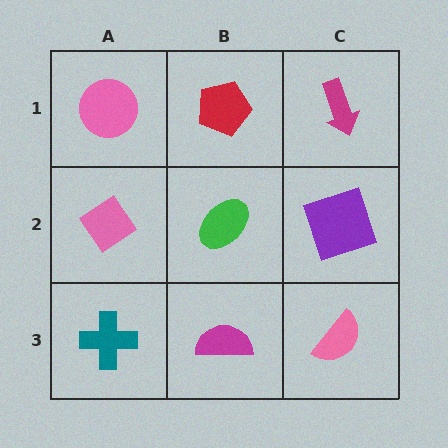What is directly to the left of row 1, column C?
A red pentagon.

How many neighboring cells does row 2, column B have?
4.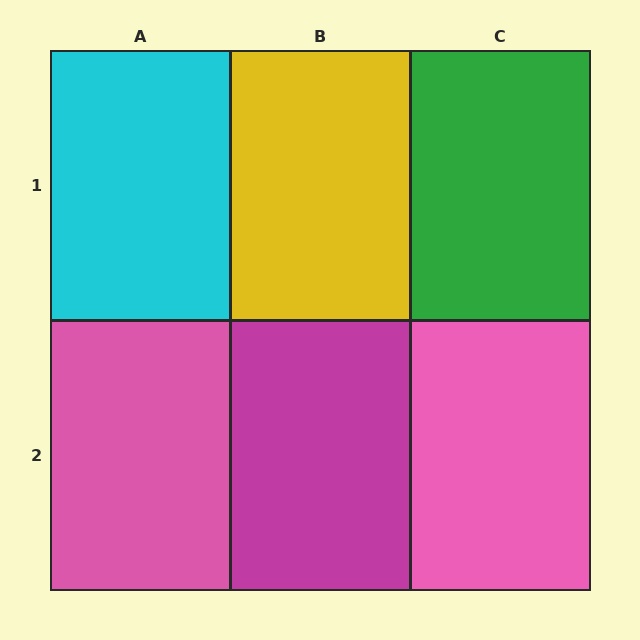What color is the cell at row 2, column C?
Pink.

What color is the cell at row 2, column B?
Magenta.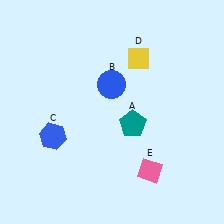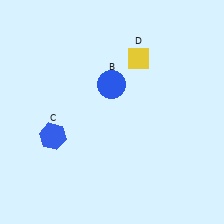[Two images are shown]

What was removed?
The pink diamond (E), the teal pentagon (A) were removed in Image 2.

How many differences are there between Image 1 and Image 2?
There are 2 differences between the two images.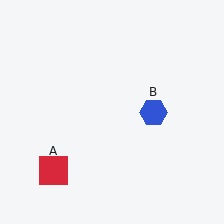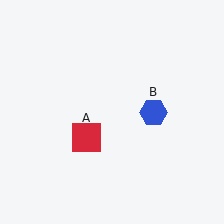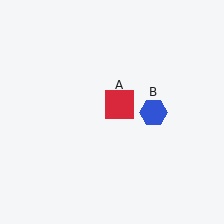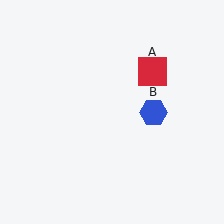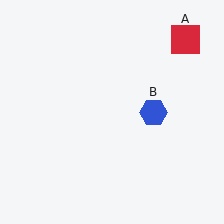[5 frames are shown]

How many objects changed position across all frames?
1 object changed position: red square (object A).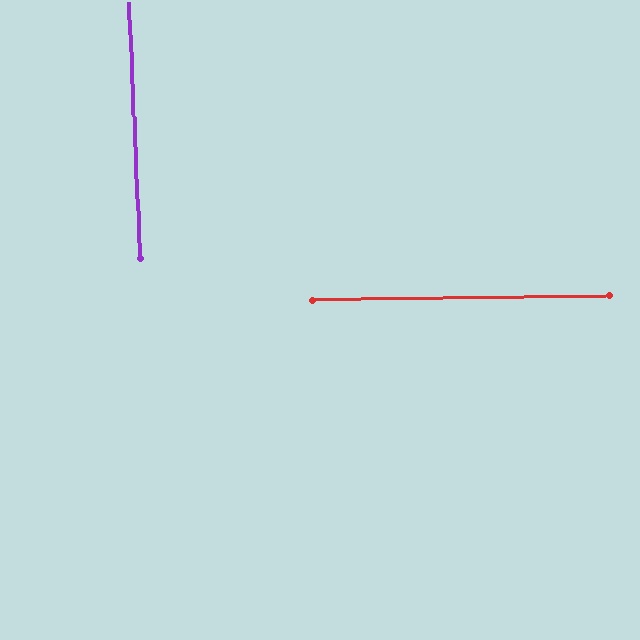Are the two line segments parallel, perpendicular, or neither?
Perpendicular — they meet at approximately 88°.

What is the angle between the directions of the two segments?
Approximately 88 degrees.